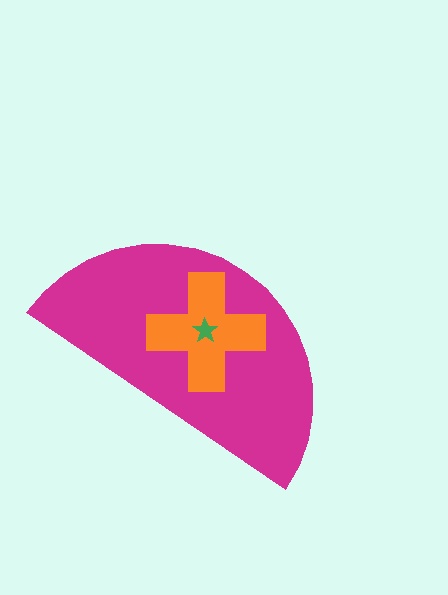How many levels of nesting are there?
3.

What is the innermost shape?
The green star.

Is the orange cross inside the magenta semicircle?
Yes.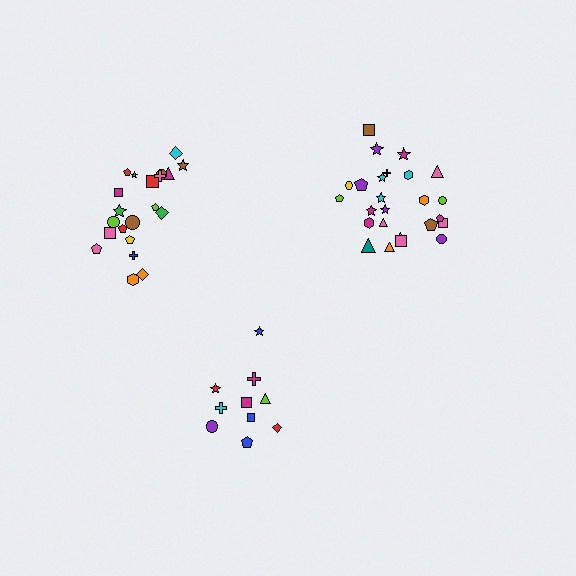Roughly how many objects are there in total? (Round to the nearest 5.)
Roughly 55 objects in total.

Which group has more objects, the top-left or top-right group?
The top-right group.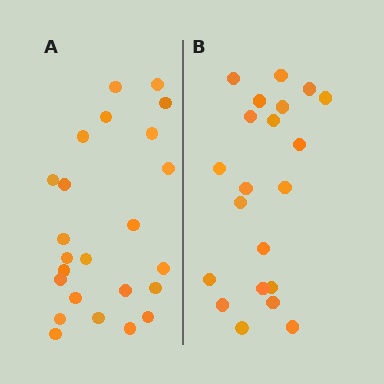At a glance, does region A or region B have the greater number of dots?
Region A (the left region) has more dots.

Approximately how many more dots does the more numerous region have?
Region A has just a few more — roughly 2 or 3 more dots than region B.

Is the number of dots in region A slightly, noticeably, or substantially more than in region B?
Region A has only slightly more — the two regions are fairly close. The ratio is roughly 1.1 to 1.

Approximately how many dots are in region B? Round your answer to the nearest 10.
About 20 dots. (The exact count is 21, which rounds to 20.)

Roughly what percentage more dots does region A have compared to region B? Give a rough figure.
About 15% more.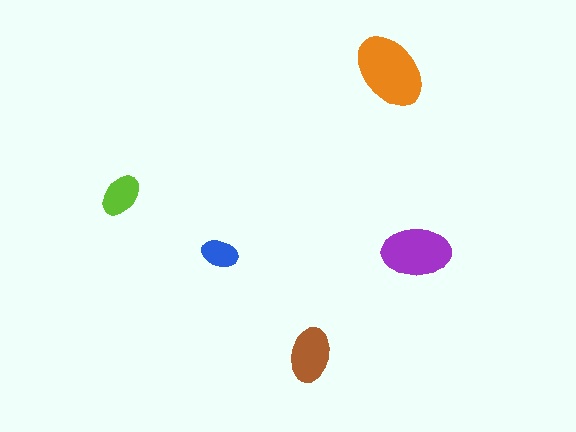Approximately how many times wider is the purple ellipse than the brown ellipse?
About 1.5 times wider.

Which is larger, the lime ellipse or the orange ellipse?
The orange one.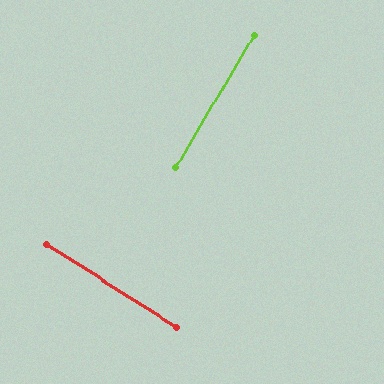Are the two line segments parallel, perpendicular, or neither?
Perpendicular — they meet at approximately 88°.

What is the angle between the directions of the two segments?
Approximately 88 degrees.